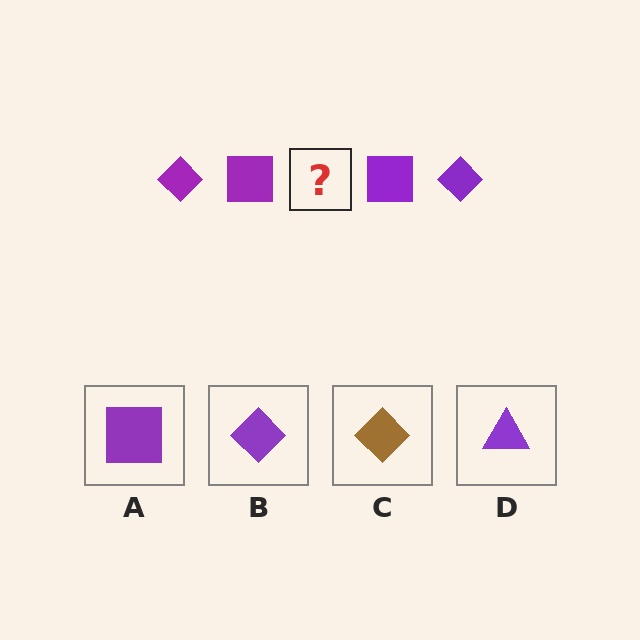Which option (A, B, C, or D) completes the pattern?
B.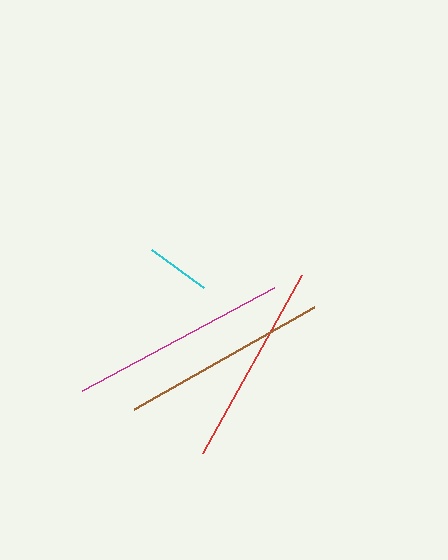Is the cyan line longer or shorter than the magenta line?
The magenta line is longer than the cyan line.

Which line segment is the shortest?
The cyan line is the shortest at approximately 65 pixels.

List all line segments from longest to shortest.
From longest to shortest: magenta, brown, red, cyan.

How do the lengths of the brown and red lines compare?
The brown and red lines are approximately the same length.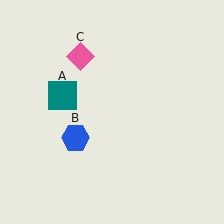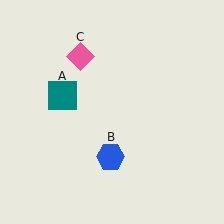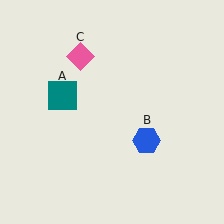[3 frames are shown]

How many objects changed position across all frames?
1 object changed position: blue hexagon (object B).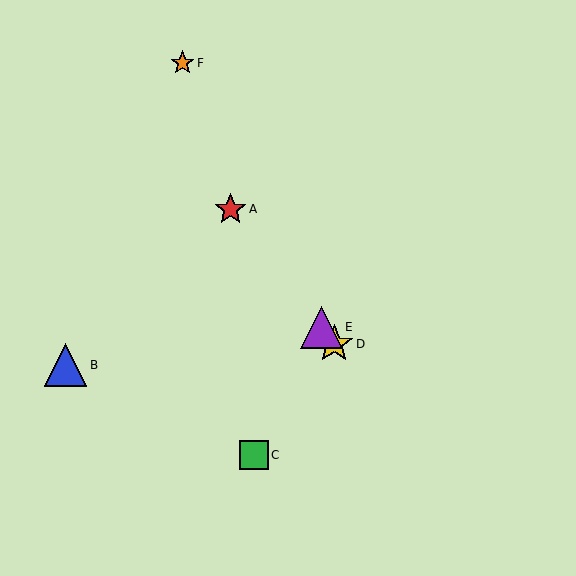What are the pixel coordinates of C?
Object C is at (254, 455).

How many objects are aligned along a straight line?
3 objects (A, D, E) are aligned along a straight line.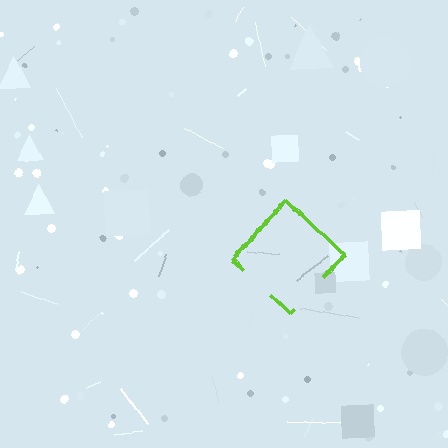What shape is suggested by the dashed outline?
The dashed outline suggests a diamond.